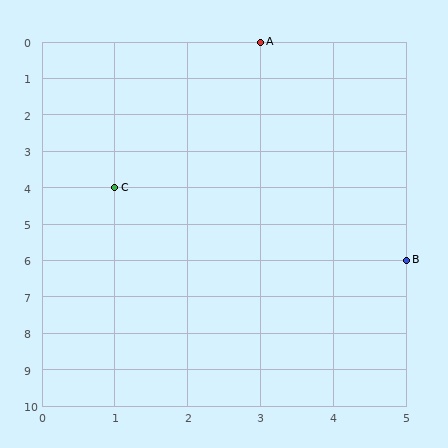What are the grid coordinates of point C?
Point C is at grid coordinates (1, 4).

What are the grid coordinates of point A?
Point A is at grid coordinates (3, 0).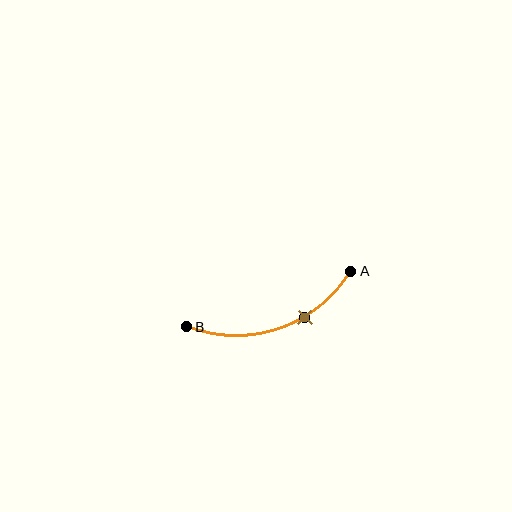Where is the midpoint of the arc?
The arc midpoint is the point on the curve farthest from the straight line joining A and B. It sits below that line.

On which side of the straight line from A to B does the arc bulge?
The arc bulges below the straight line connecting A and B.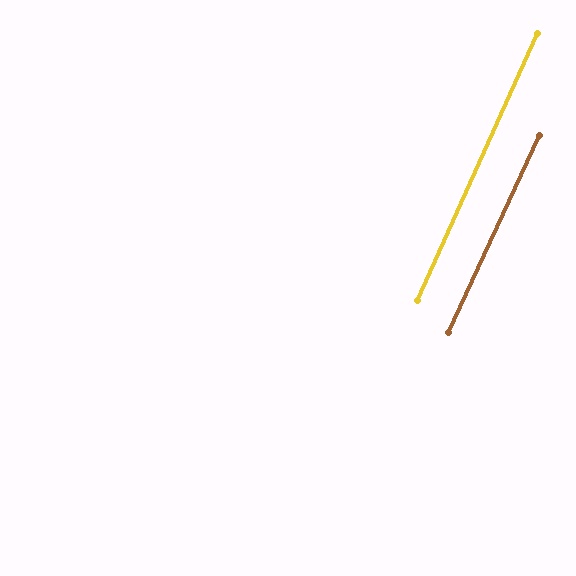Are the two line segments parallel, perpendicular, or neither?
Parallel — their directions differ by only 0.7°.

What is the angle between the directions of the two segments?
Approximately 1 degree.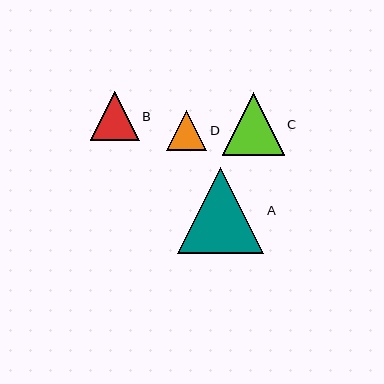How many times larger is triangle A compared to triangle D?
Triangle A is approximately 2.1 times the size of triangle D.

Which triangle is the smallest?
Triangle D is the smallest with a size of approximately 40 pixels.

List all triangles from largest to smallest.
From largest to smallest: A, C, B, D.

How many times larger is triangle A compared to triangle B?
Triangle A is approximately 1.8 times the size of triangle B.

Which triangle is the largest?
Triangle A is the largest with a size of approximately 86 pixels.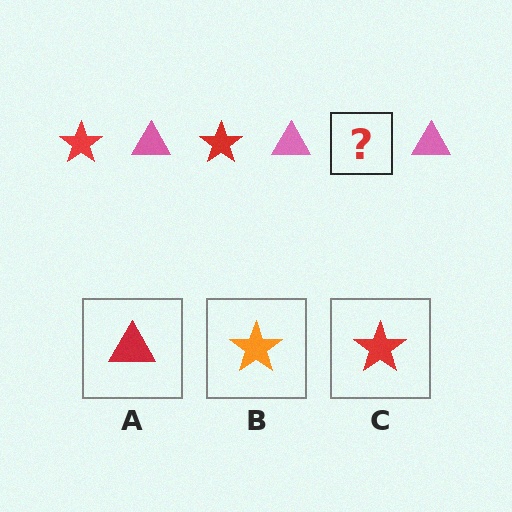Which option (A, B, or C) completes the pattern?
C.